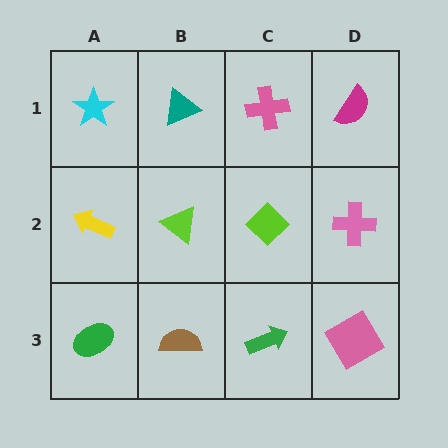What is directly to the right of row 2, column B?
A lime diamond.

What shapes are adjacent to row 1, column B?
A lime triangle (row 2, column B), a cyan star (row 1, column A), a pink cross (row 1, column C).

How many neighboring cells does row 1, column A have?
2.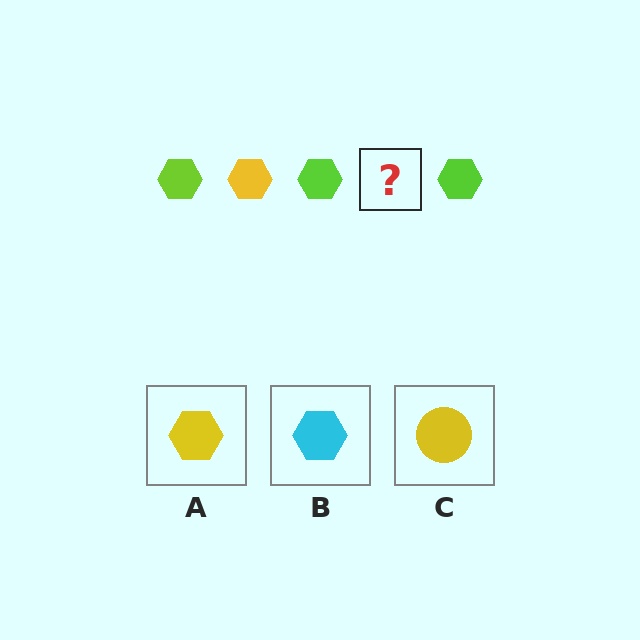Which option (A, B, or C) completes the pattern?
A.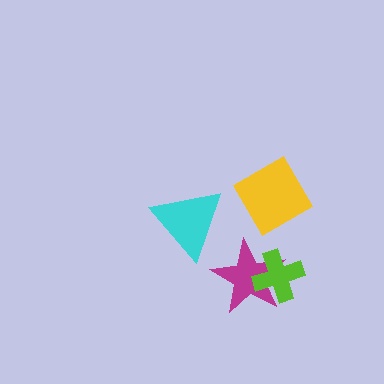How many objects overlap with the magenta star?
1 object overlaps with the magenta star.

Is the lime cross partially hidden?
No, no other shape covers it.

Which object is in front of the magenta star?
The lime cross is in front of the magenta star.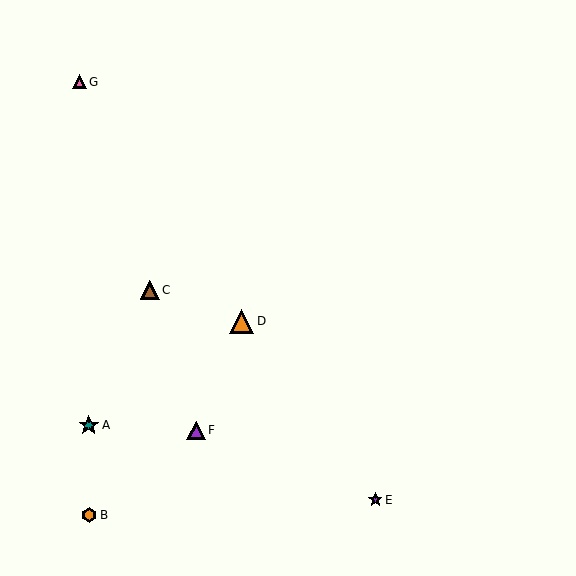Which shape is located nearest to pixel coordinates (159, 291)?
The brown triangle (labeled C) at (150, 290) is nearest to that location.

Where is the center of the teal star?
The center of the teal star is at (89, 425).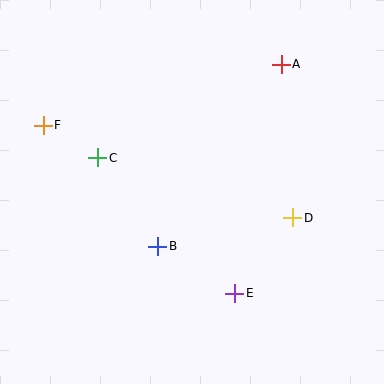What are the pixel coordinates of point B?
Point B is at (158, 246).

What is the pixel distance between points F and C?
The distance between F and C is 64 pixels.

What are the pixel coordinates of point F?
Point F is at (43, 125).